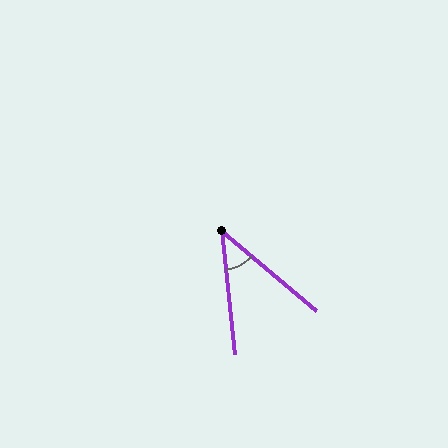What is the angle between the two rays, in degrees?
Approximately 44 degrees.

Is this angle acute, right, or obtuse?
It is acute.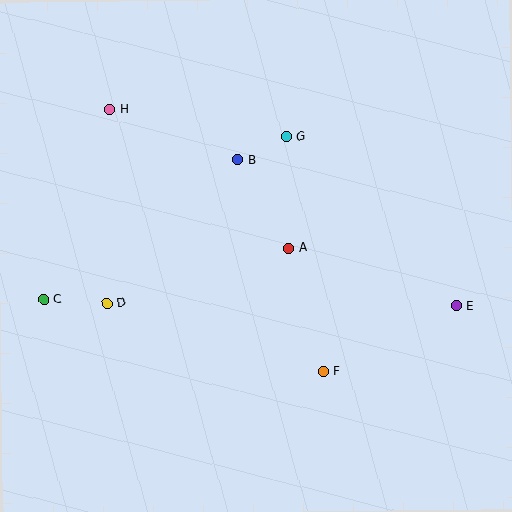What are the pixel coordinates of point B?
Point B is at (238, 160).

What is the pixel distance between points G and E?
The distance between G and E is 240 pixels.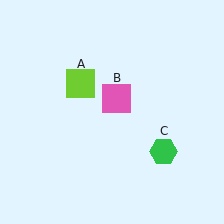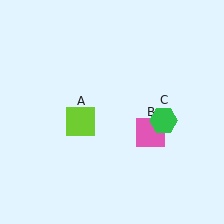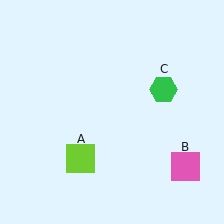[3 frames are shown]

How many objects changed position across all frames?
3 objects changed position: lime square (object A), pink square (object B), green hexagon (object C).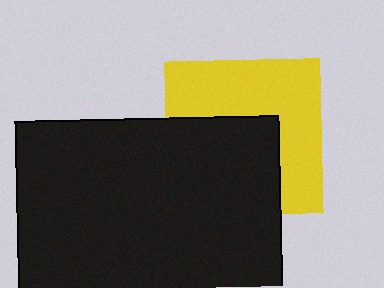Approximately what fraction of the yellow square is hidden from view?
Roughly 47% of the yellow square is hidden behind the black rectangle.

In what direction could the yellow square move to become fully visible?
The yellow square could move toward the upper-right. That would shift it out from behind the black rectangle entirely.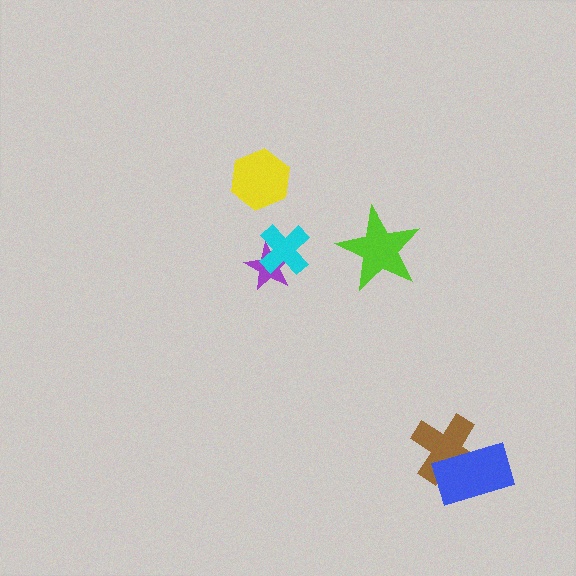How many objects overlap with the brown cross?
1 object overlaps with the brown cross.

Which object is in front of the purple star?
The cyan cross is in front of the purple star.